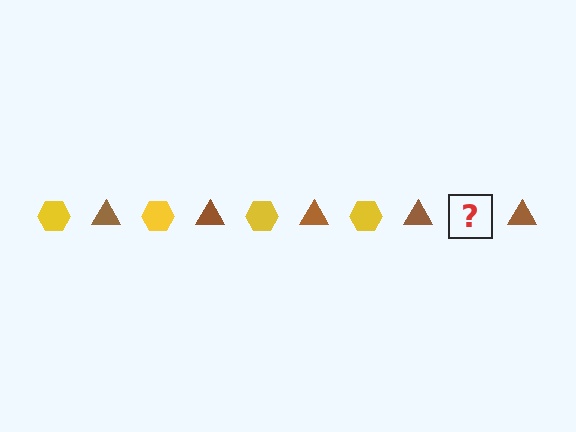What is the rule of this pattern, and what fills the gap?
The rule is that the pattern alternates between yellow hexagon and brown triangle. The gap should be filled with a yellow hexagon.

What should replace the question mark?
The question mark should be replaced with a yellow hexagon.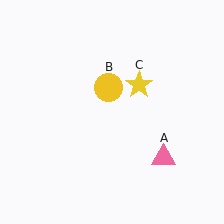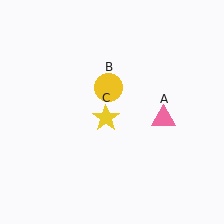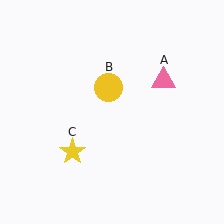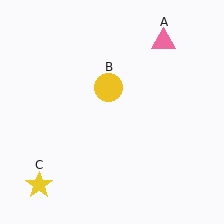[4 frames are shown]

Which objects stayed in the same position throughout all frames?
Yellow circle (object B) remained stationary.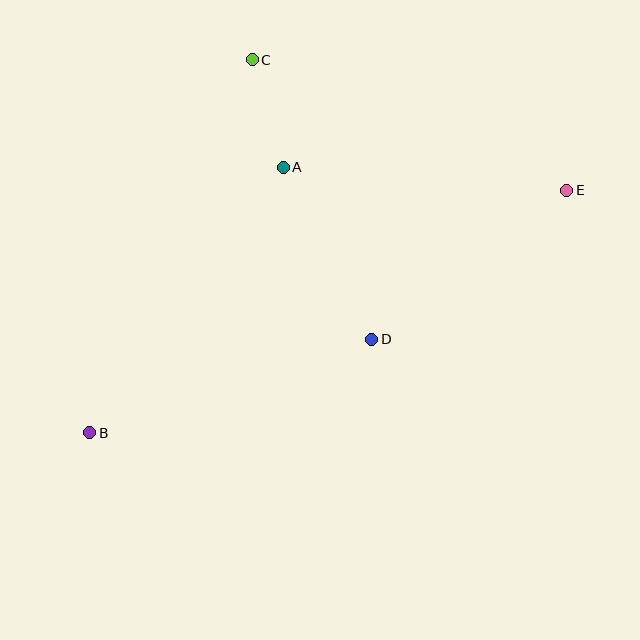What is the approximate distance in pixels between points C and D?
The distance between C and D is approximately 304 pixels.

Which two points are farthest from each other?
Points B and E are farthest from each other.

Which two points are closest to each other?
Points A and C are closest to each other.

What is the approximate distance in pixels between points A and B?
The distance between A and B is approximately 328 pixels.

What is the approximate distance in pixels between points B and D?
The distance between B and D is approximately 297 pixels.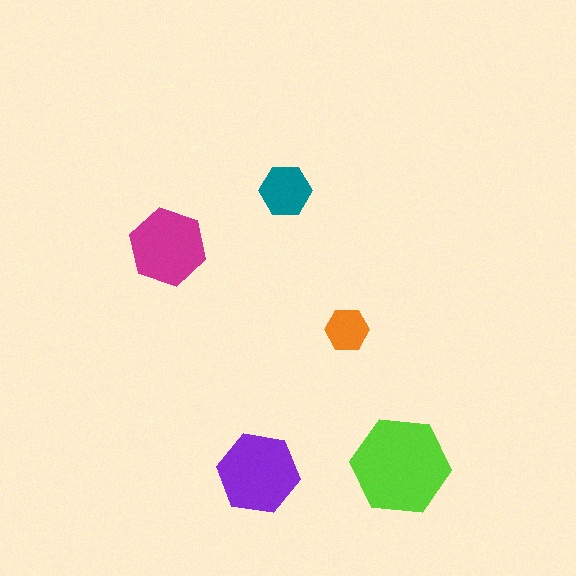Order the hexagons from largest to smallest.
the lime one, the purple one, the magenta one, the teal one, the orange one.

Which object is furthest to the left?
The magenta hexagon is leftmost.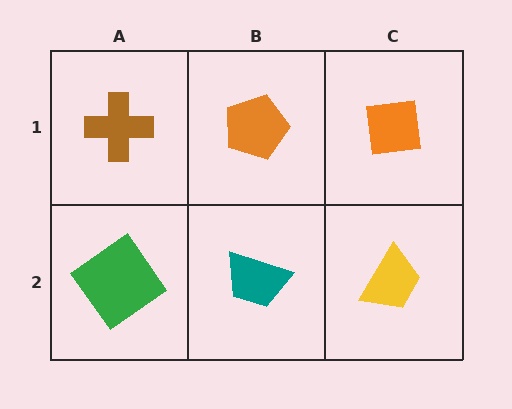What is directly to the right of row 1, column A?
An orange pentagon.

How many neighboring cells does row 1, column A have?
2.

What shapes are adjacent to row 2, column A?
A brown cross (row 1, column A), a teal trapezoid (row 2, column B).